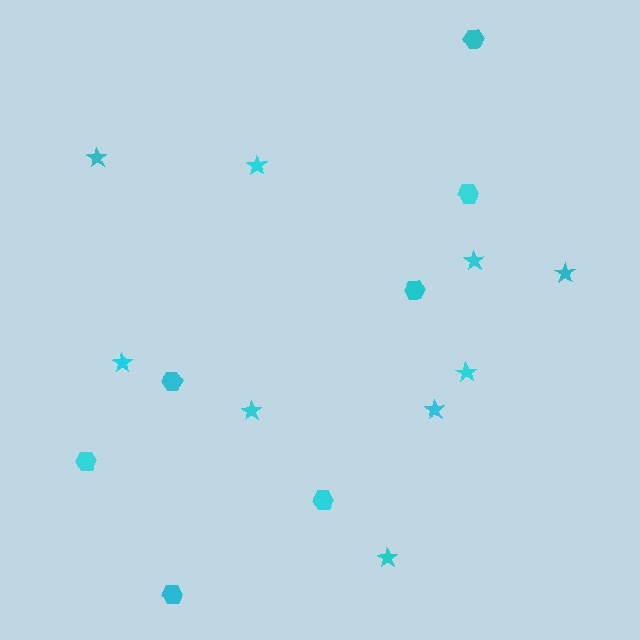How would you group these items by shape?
There are 2 groups: one group of hexagons (7) and one group of stars (9).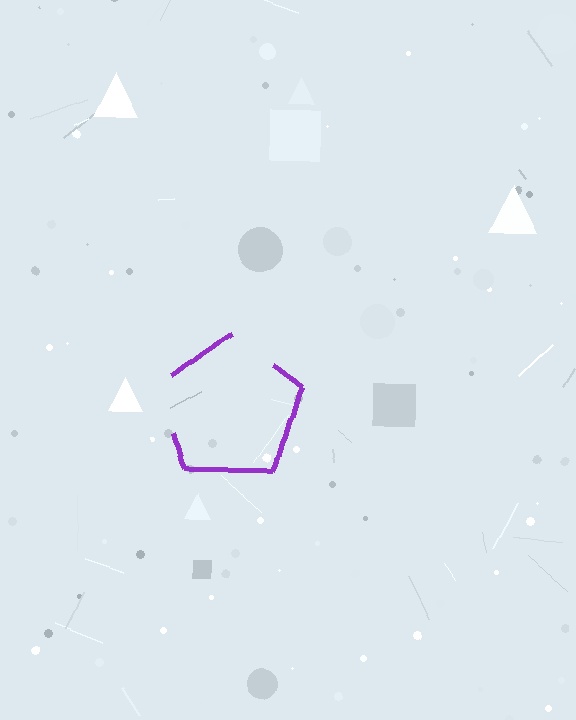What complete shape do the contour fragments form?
The contour fragments form a pentagon.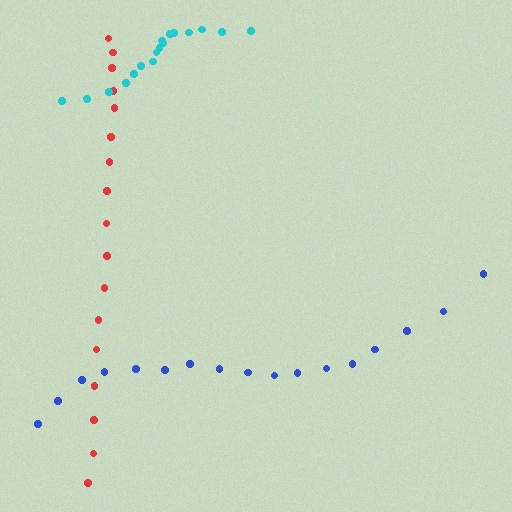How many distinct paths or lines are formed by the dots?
There are 3 distinct paths.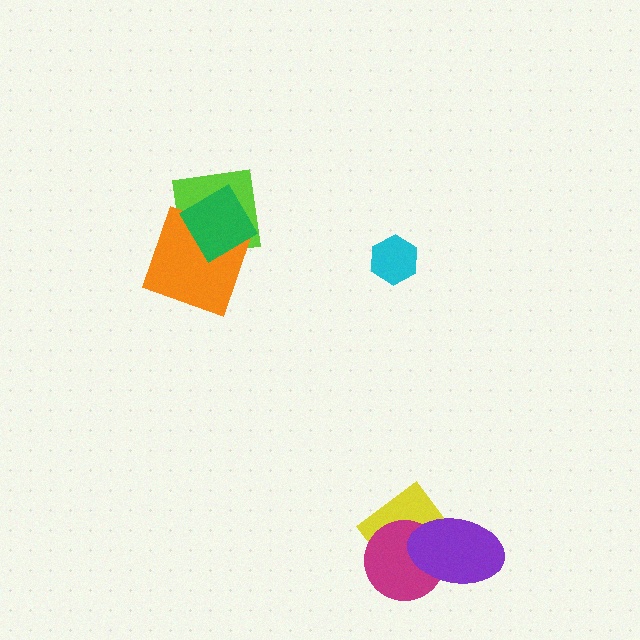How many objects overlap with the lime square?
2 objects overlap with the lime square.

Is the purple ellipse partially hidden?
No, no other shape covers it.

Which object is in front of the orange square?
The green diamond is in front of the orange square.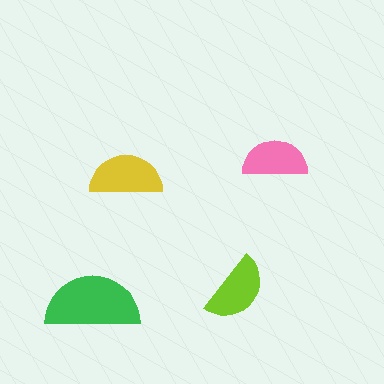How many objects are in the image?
There are 4 objects in the image.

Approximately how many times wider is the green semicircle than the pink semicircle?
About 1.5 times wider.